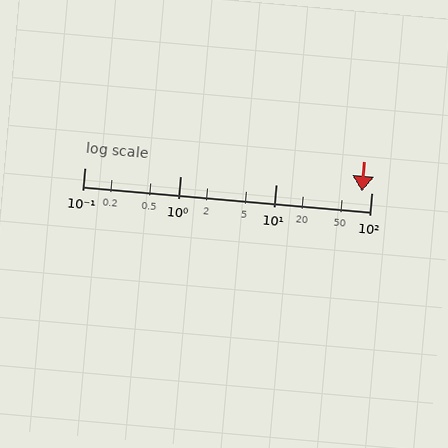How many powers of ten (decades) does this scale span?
The scale spans 3 decades, from 0.1 to 100.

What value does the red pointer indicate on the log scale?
The pointer indicates approximately 79.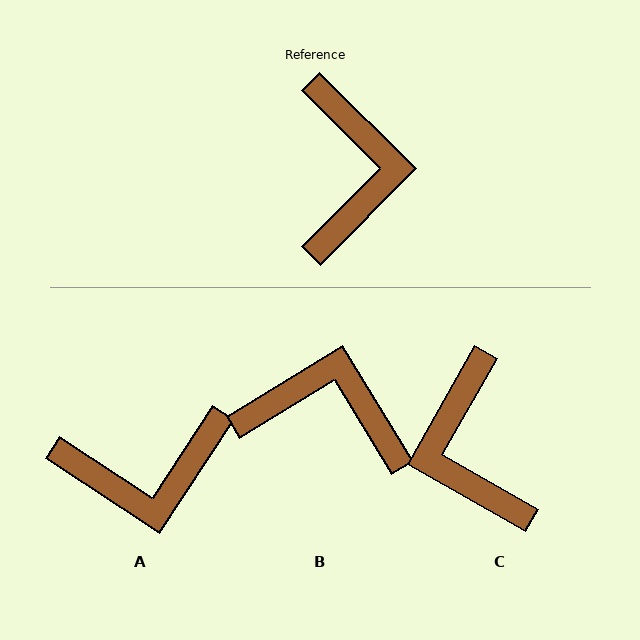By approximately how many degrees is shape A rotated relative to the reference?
Approximately 78 degrees clockwise.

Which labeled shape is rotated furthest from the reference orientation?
C, about 165 degrees away.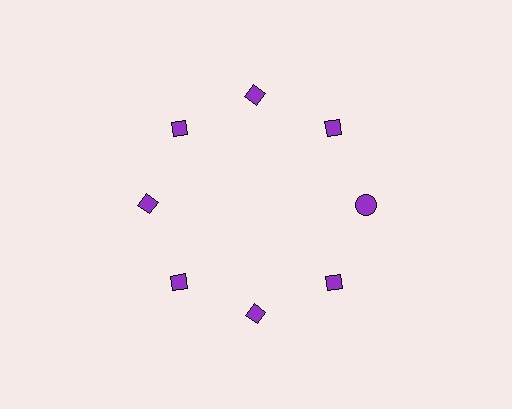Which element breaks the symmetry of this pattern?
The purple circle at roughly the 3 o'clock position breaks the symmetry. All other shapes are purple diamonds.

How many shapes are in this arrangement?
There are 8 shapes arranged in a ring pattern.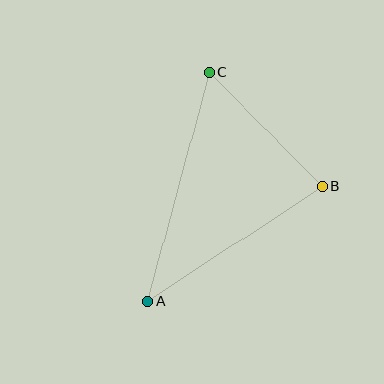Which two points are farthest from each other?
Points A and C are farthest from each other.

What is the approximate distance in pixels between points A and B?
The distance between A and B is approximately 209 pixels.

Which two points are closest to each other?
Points B and C are closest to each other.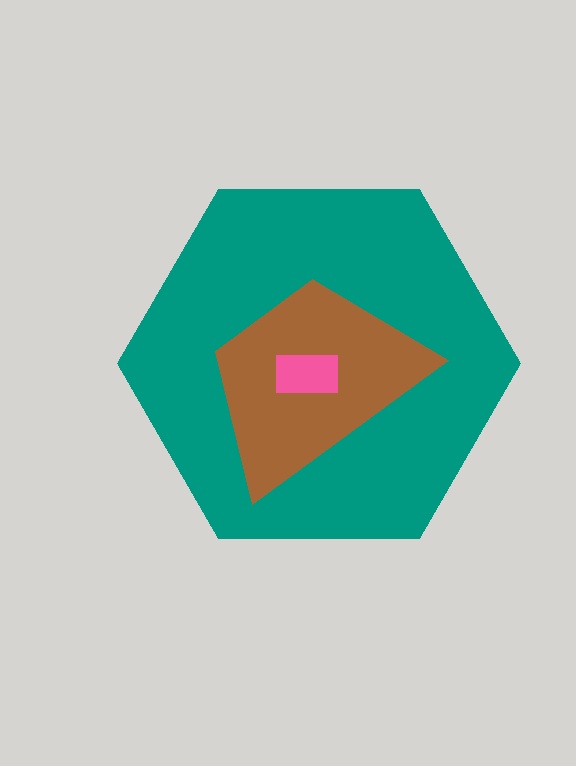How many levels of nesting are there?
3.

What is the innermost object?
The pink rectangle.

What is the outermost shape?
The teal hexagon.